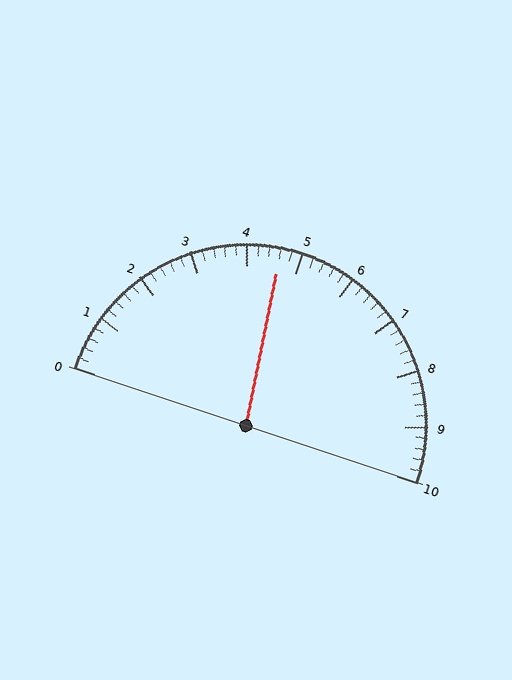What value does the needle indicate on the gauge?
The needle indicates approximately 4.6.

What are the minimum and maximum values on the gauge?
The gauge ranges from 0 to 10.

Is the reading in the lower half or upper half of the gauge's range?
The reading is in the lower half of the range (0 to 10).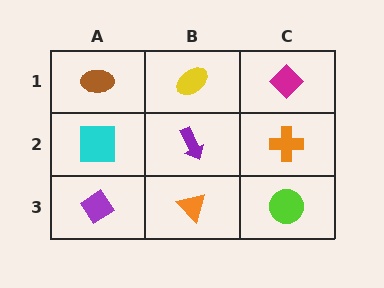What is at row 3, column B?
An orange triangle.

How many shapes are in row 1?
3 shapes.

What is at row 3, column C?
A lime circle.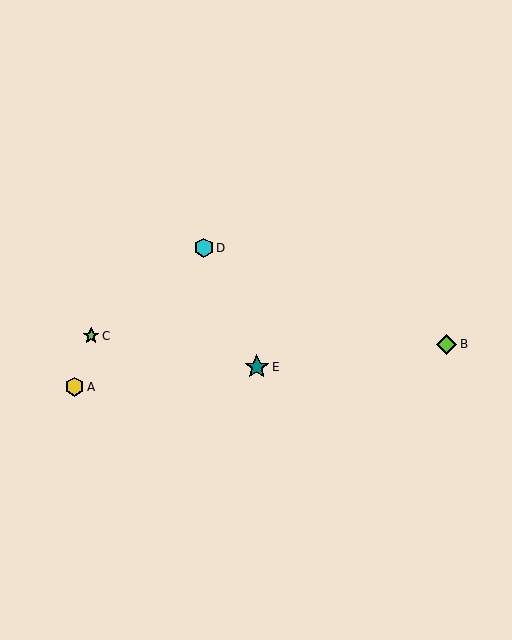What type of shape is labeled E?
Shape E is a teal star.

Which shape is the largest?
The teal star (labeled E) is the largest.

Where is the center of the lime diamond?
The center of the lime diamond is at (447, 344).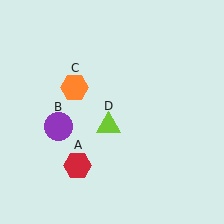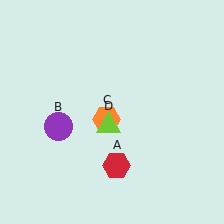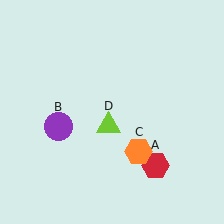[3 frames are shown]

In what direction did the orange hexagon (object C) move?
The orange hexagon (object C) moved down and to the right.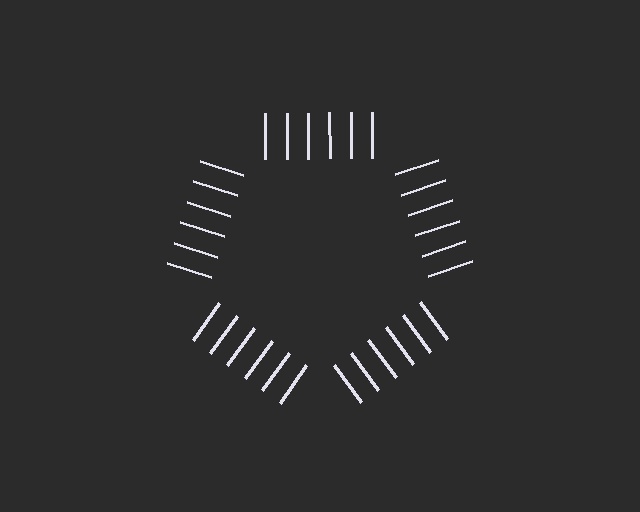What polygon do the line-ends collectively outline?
An illusory pentagon — the line segments terminate on its edges but no continuous stroke is drawn.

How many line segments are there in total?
30 — 6 along each of the 5 edges.